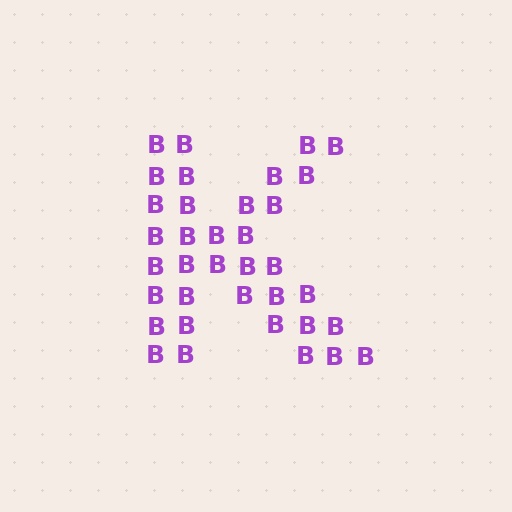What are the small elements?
The small elements are letter B's.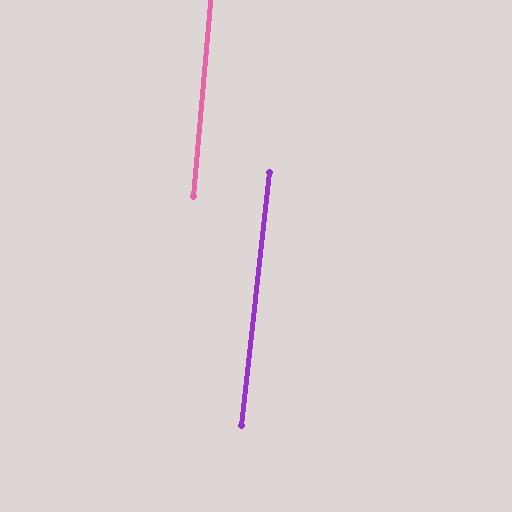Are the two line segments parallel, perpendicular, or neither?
Parallel — their directions differ by only 1.4°.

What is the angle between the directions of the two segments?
Approximately 1 degree.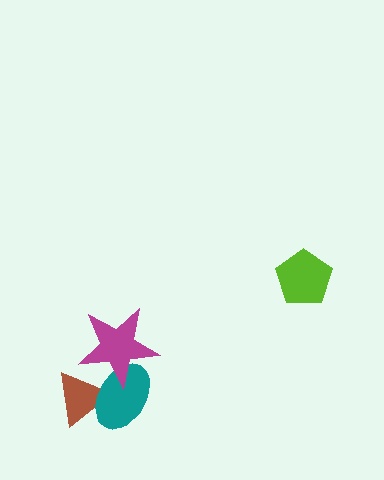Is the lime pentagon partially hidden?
No, no other shape covers it.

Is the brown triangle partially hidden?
Yes, it is partially covered by another shape.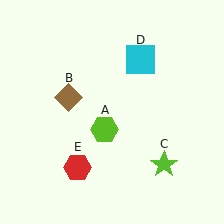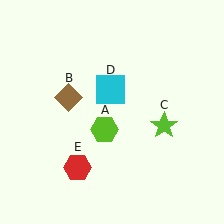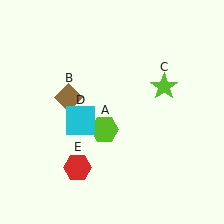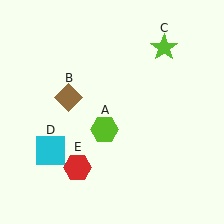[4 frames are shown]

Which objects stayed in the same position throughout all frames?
Lime hexagon (object A) and brown diamond (object B) and red hexagon (object E) remained stationary.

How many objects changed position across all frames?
2 objects changed position: lime star (object C), cyan square (object D).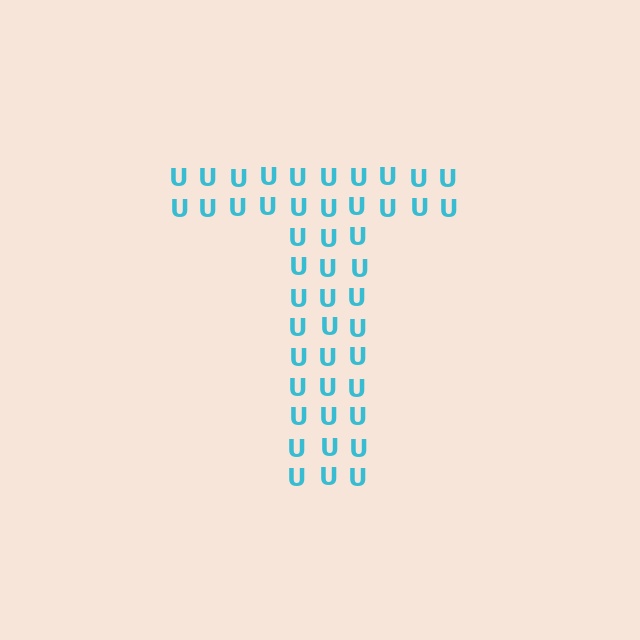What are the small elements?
The small elements are letter U's.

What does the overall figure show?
The overall figure shows the letter T.